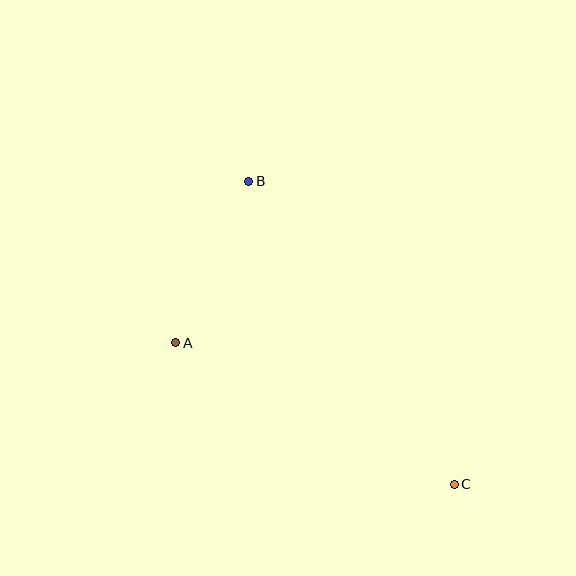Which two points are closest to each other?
Points A and B are closest to each other.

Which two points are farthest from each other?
Points B and C are farthest from each other.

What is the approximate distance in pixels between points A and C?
The distance between A and C is approximately 312 pixels.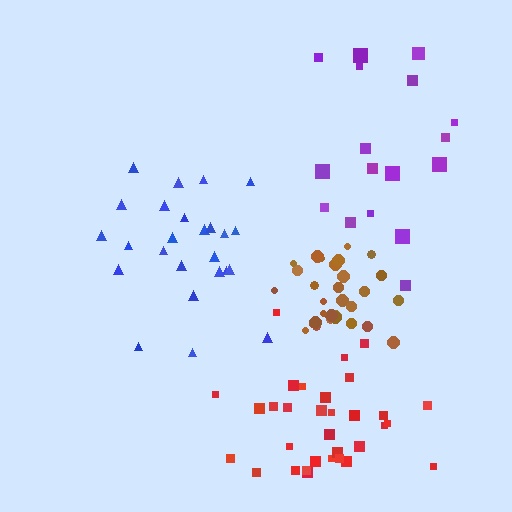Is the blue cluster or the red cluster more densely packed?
Red.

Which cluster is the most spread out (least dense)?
Purple.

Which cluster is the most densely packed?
Brown.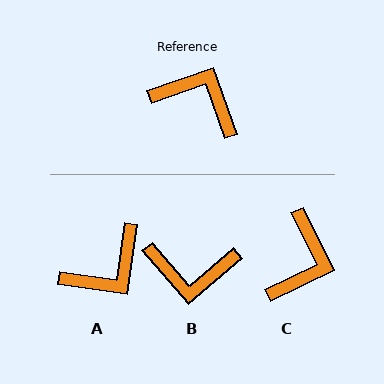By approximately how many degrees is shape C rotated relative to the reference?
Approximately 83 degrees clockwise.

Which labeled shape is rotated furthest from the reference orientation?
B, about 158 degrees away.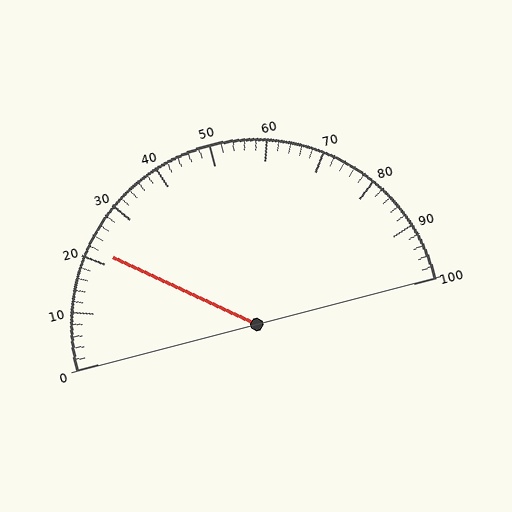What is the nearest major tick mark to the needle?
The nearest major tick mark is 20.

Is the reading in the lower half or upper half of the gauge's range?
The reading is in the lower half of the range (0 to 100).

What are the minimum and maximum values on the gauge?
The gauge ranges from 0 to 100.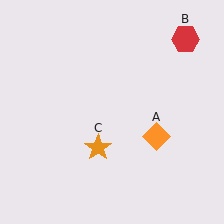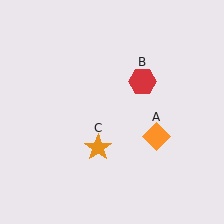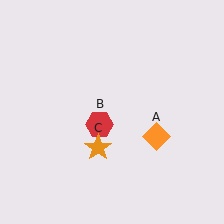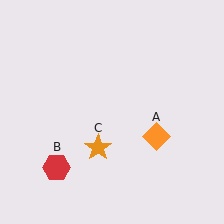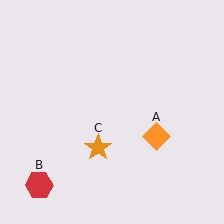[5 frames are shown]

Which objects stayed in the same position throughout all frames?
Orange diamond (object A) and orange star (object C) remained stationary.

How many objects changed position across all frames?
1 object changed position: red hexagon (object B).